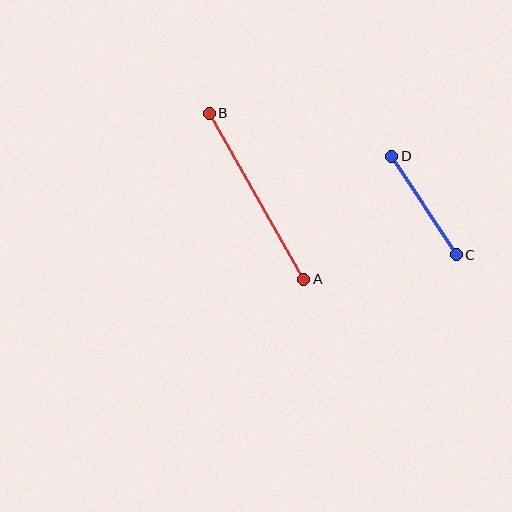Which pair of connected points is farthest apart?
Points A and B are farthest apart.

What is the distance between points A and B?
The distance is approximately 191 pixels.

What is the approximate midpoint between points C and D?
The midpoint is at approximately (424, 206) pixels.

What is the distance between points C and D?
The distance is approximately 118 pixels.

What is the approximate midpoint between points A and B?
The midpoint is at approximately (257, 196) pixels.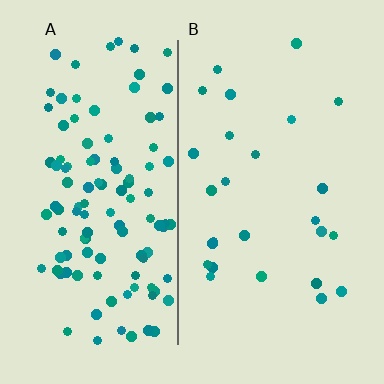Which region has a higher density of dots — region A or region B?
A (the left).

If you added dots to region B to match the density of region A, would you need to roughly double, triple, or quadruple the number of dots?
Approximately quadruple.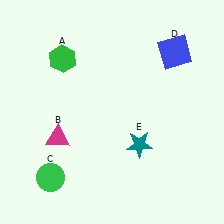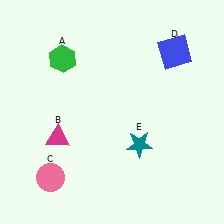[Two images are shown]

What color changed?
The circle (C) changed from green in Image 1 to pink in Image 2.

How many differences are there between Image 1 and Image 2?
There is 1 difference between the two images.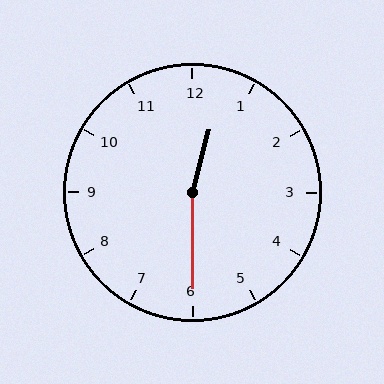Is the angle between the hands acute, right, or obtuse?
It is obtuse.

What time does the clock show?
12:30.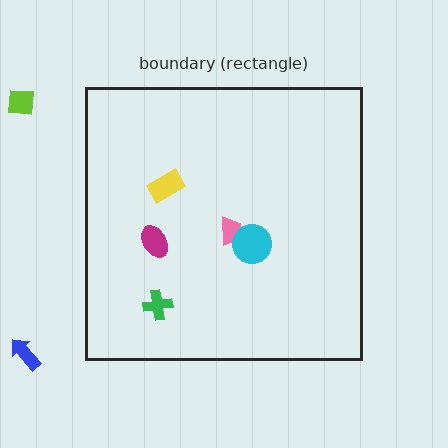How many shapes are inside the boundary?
5 inside, 2 outside.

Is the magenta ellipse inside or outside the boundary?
Inside.